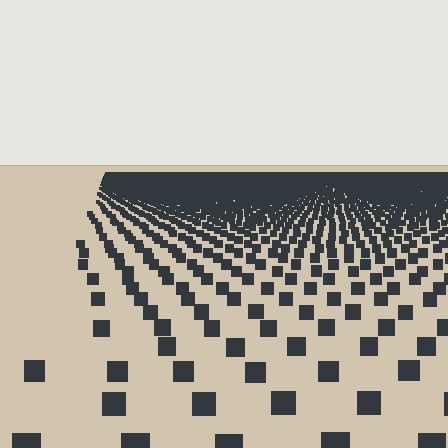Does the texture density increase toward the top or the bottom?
Density increases toward the top.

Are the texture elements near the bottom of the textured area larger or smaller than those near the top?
Larger. Near the bottom, elements are closer to the viewer and appear at a bigger on-screen size.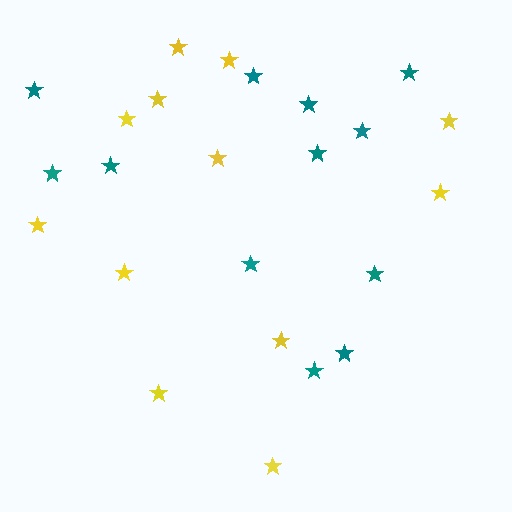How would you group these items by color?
There are 2 groups: one group of teal stars (12) and one group of yellow stars (12).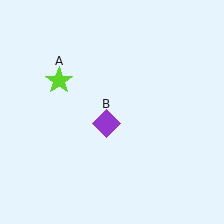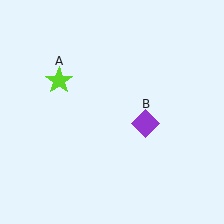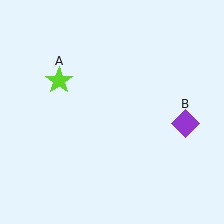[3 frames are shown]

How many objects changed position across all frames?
1 object changed position: purple diamond (object B).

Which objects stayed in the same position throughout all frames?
Lime star (object A) remained stationary.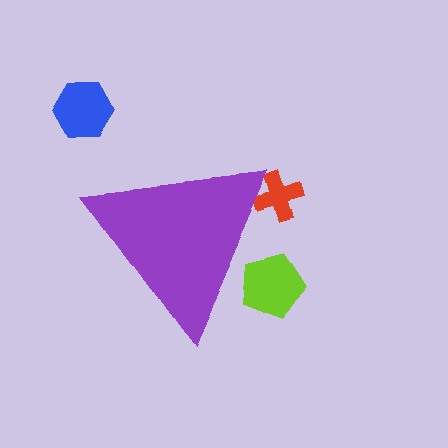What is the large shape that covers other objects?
A purple triangle.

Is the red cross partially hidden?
Yes, the red cross is partially hidden behind the purple triangle.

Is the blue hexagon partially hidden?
No, the blue hexagon is fully visible.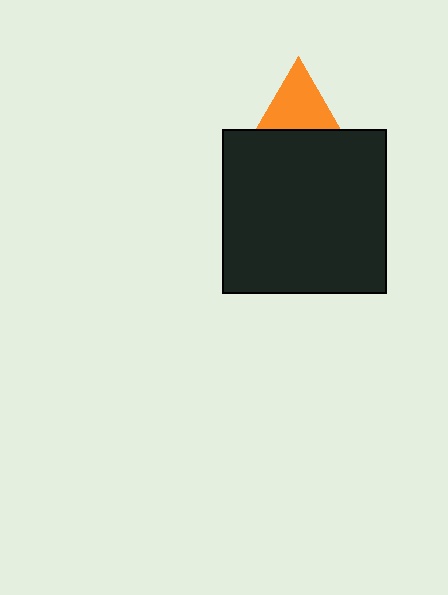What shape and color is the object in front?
The object in front is a black square.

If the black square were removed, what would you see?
You would see the complete orange triangle.